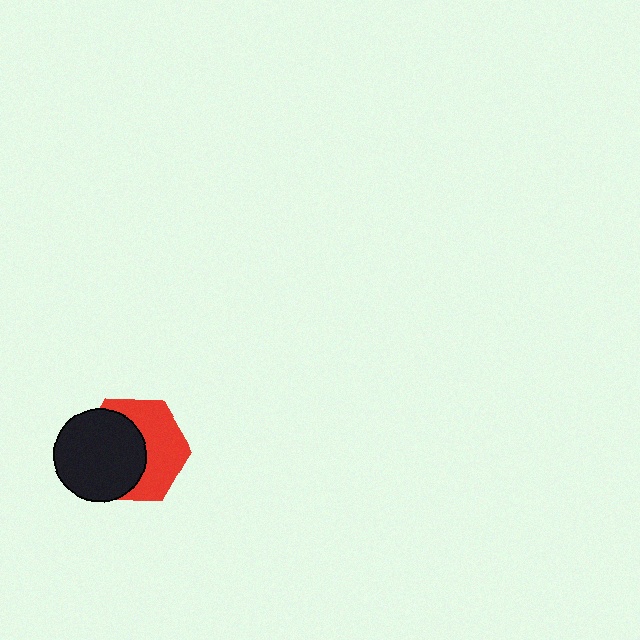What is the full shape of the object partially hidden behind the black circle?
The partially hidden object is a red hexagon.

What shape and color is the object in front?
The object in front is a black circle.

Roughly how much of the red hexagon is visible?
About half of it is visible (roughly 49%).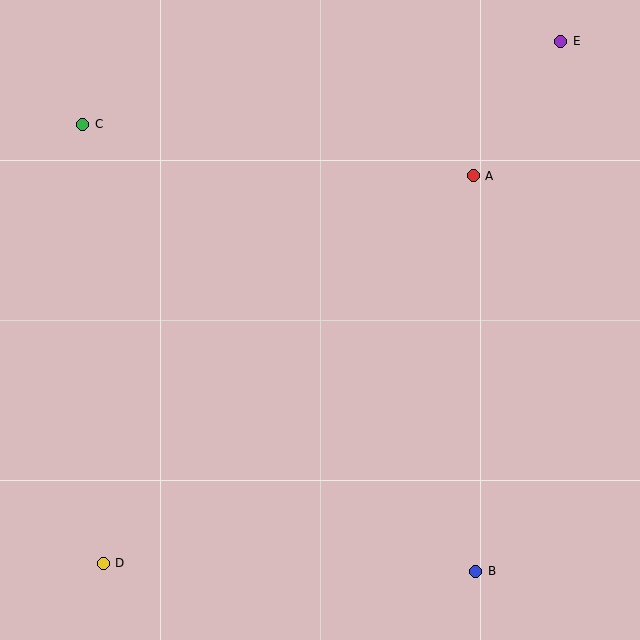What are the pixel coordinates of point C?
Point C is at (83, 124).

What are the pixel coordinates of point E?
Point E is at (561, 41).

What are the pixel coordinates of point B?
Point B is at (476, 571).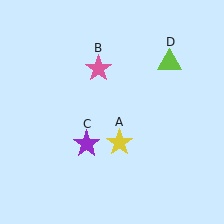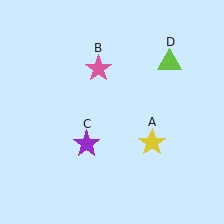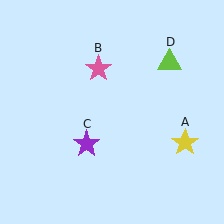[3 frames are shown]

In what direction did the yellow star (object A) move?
The yellow star (object A) moved right.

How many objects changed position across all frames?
1 object changed position: yellow star (object A).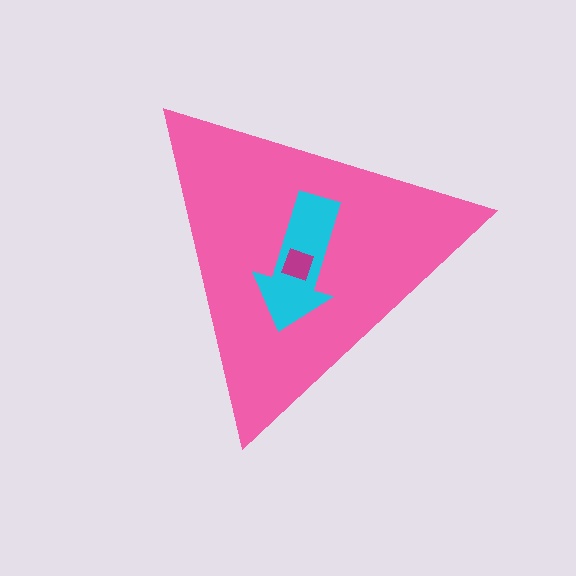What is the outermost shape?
The pink triangle.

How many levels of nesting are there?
3.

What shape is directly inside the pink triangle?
The cyan arrow.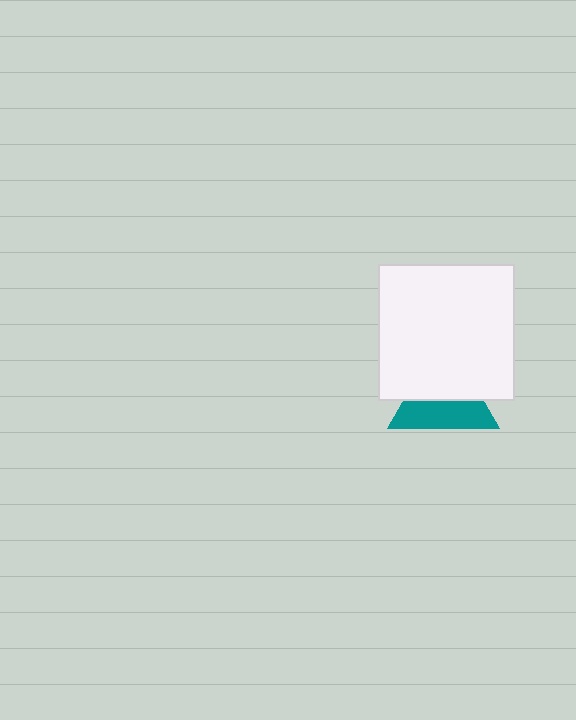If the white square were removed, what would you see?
You would see the complete teal triangle.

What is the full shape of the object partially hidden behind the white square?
The partially hidden object is a teal triangle.